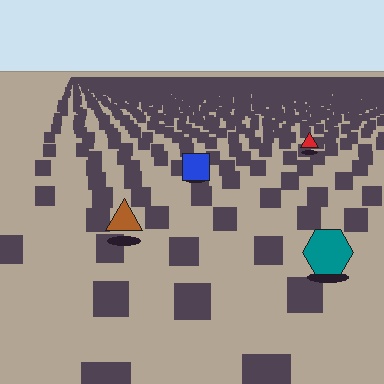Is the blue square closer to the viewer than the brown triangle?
No. The brown triangle is closer — you can tell from the texture gradient: the ground texture is coarser near it.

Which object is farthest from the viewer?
The red triangle is farthest from the viewer. It appears smaller and the ground texture around it is denser.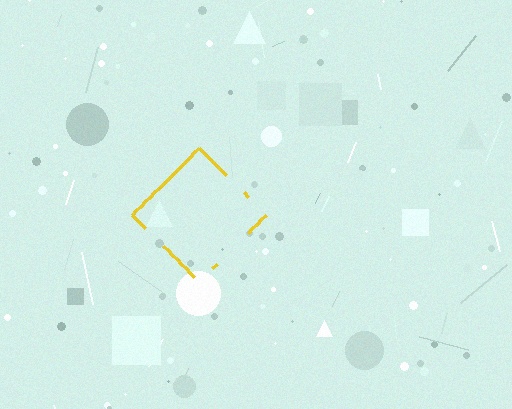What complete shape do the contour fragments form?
The contour fragments form a diamond.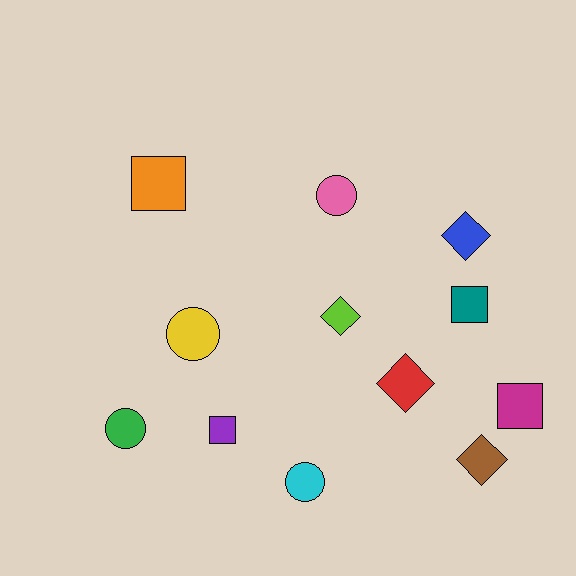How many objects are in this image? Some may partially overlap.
There are 12 objects.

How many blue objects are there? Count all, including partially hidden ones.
There is 1 blue object.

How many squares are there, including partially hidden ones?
There are 4 squares.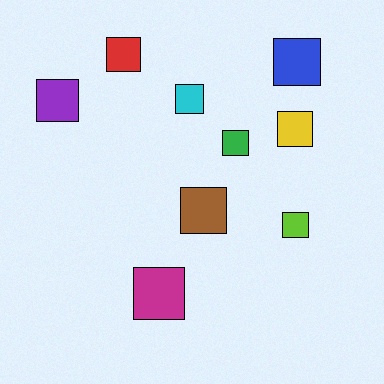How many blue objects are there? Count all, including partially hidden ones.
There is 1 blue object.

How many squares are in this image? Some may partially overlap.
There are 9 squares.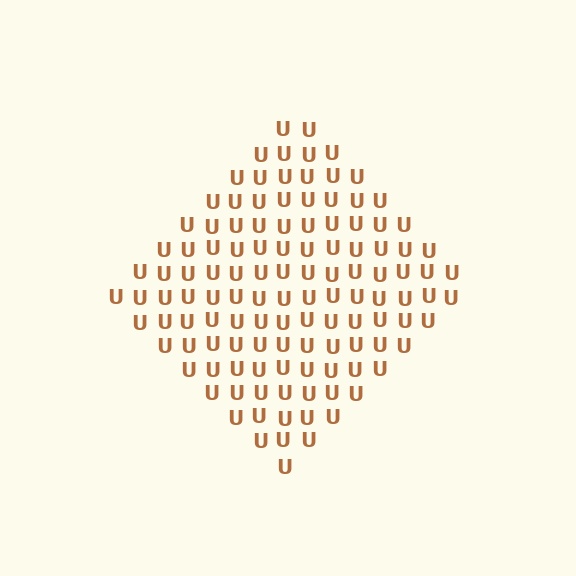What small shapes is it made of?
It is made of small letter U's.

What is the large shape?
The large shape is a diamond.